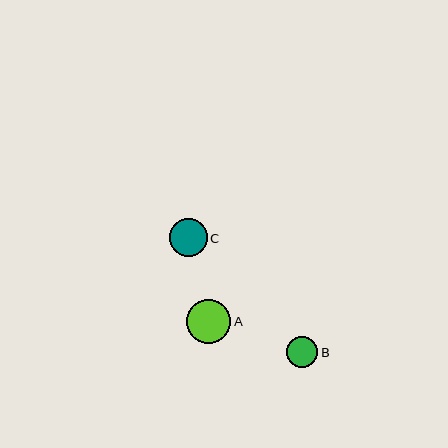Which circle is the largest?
Circle A is the largest with a size of approximately 44 pixels.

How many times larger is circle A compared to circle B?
Circle A is approximately 1.4 times the size of circle B.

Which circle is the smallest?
Circle B is the smallest with a size of approximately 31 pixels.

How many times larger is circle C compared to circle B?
Circle C is approximately 1.2 times the size of circle B.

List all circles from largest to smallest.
From largest to smallest: A, C, B.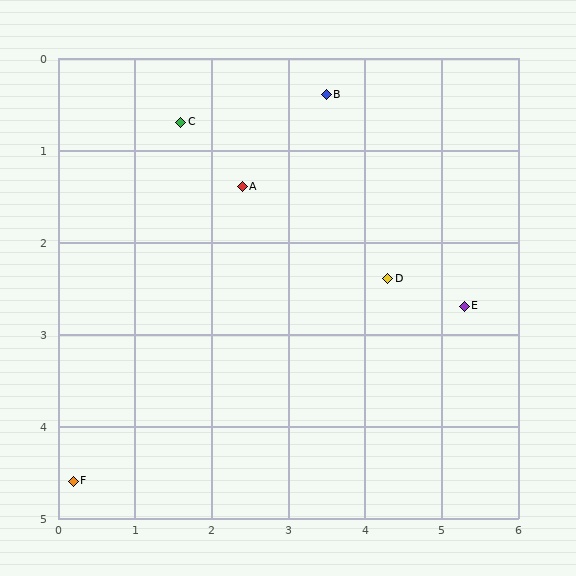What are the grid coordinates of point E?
Point E is at approximately (5.3, 2.7).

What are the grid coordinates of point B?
Point B is at approximately (3.5, 0.4).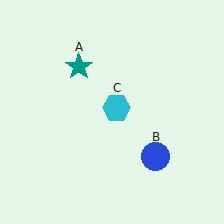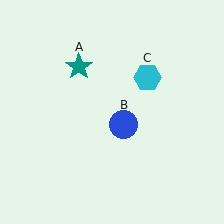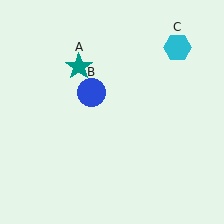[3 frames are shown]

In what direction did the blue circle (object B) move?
The blue circle (object B) moved up and to the left.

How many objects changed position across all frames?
2 objects changed position: blue circle (object B), cyan hexagon (object C).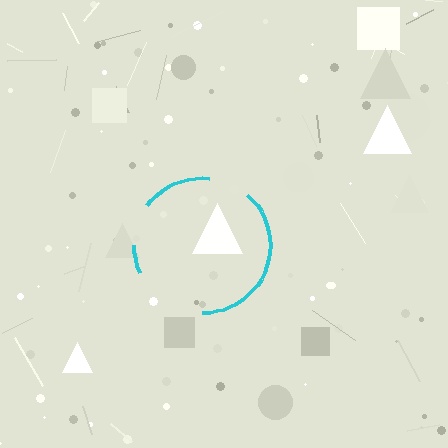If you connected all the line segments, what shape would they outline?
They would outline a circle.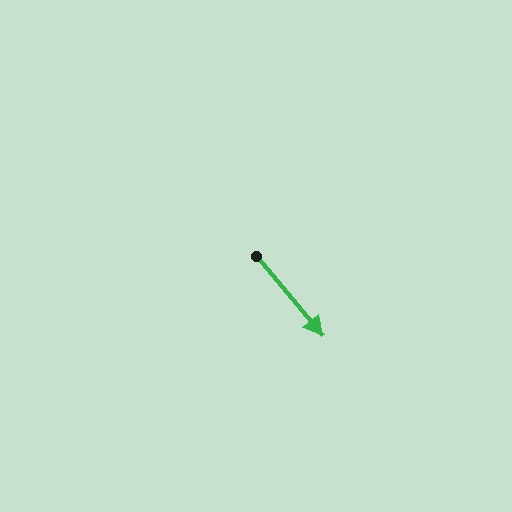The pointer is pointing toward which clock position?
Roughly 5 o'clock.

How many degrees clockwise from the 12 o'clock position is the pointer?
Approximately 140 degrees.